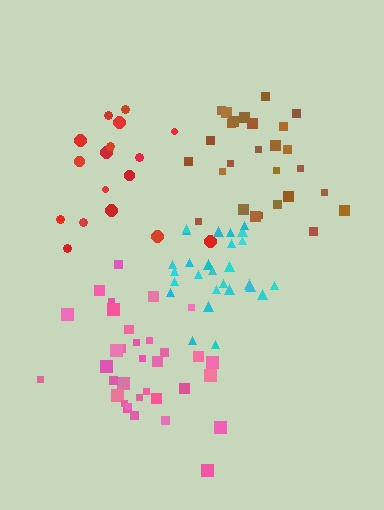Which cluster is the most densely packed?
Cyan.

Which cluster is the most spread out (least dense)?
Red.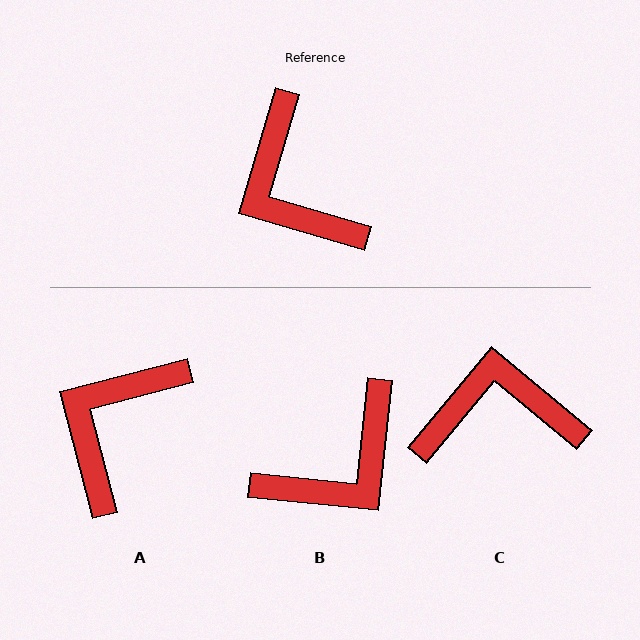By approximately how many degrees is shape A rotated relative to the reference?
Approximately 59 degrees clockwise.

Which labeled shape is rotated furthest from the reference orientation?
C, about 113 degrees away.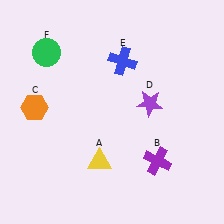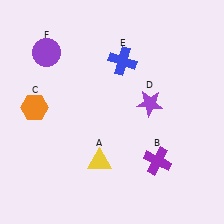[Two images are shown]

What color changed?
The circle (F) changed from green in Image 1 to purple in Image 2.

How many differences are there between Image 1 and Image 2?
There is 1 difference between the two images.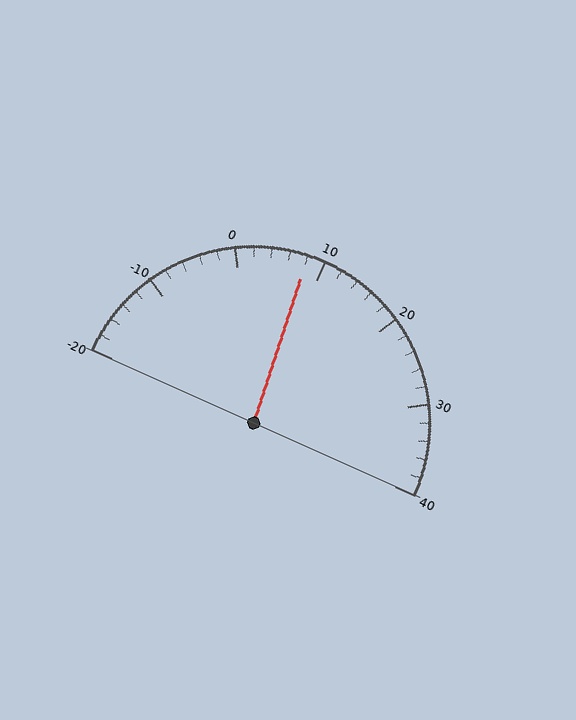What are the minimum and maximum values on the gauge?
The gauge ranges from -20 to 40.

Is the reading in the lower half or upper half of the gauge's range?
The reading is in the lower half of the range (-20 to 40).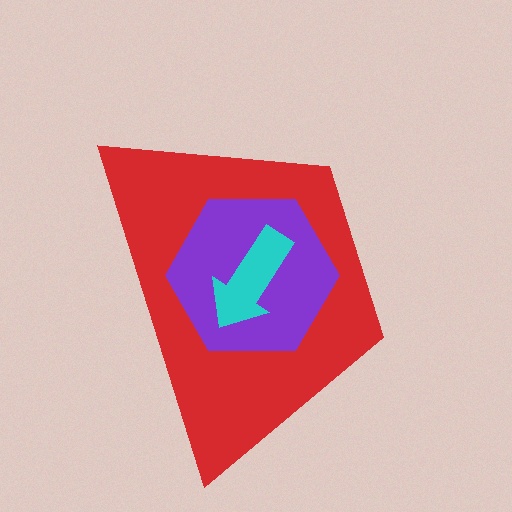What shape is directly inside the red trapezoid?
The purple hexagon.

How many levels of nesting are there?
3.